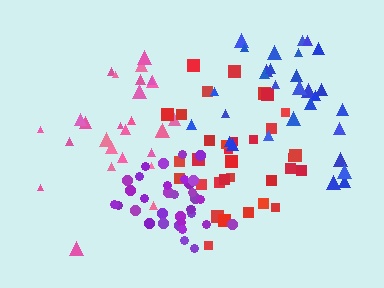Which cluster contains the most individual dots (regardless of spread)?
Purple (34).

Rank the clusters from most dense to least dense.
purple, red, pink, blue.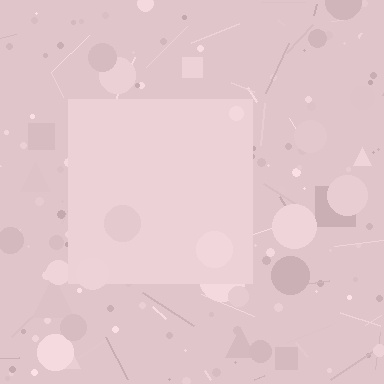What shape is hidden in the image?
A square is hidden in the image.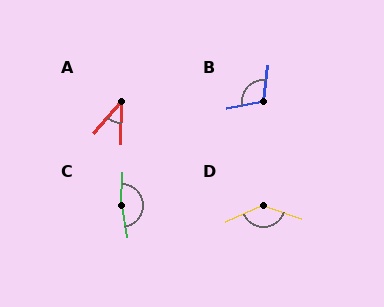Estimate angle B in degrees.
Approximately 107 degrees.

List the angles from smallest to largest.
A (41°), B (107°), D (136°), C (167°).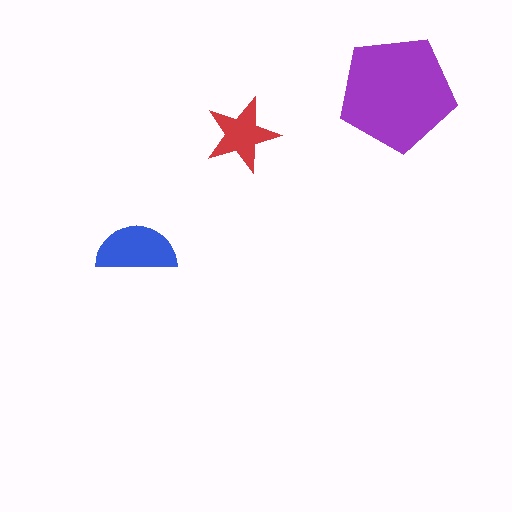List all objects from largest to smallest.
The purple pentagon, the blue semicircle, the red star.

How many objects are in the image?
There are 3 objects in the image.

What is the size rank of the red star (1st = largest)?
3rd.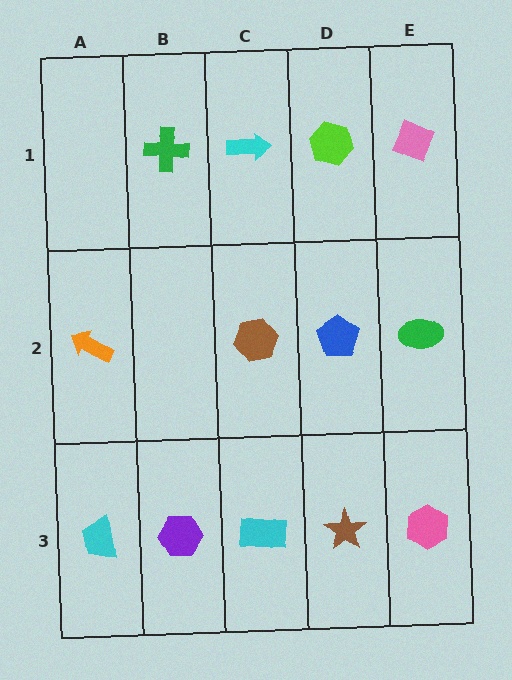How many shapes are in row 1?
4 shapes.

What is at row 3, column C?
A cyan rectangle.